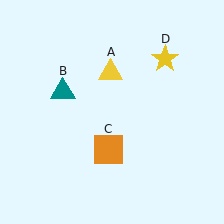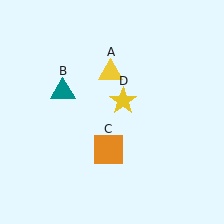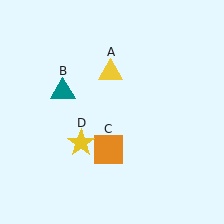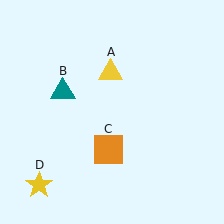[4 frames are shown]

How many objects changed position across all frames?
1 object changed position: yellow star (object D).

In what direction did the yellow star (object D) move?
The yellow star (object D) moved down and to the left.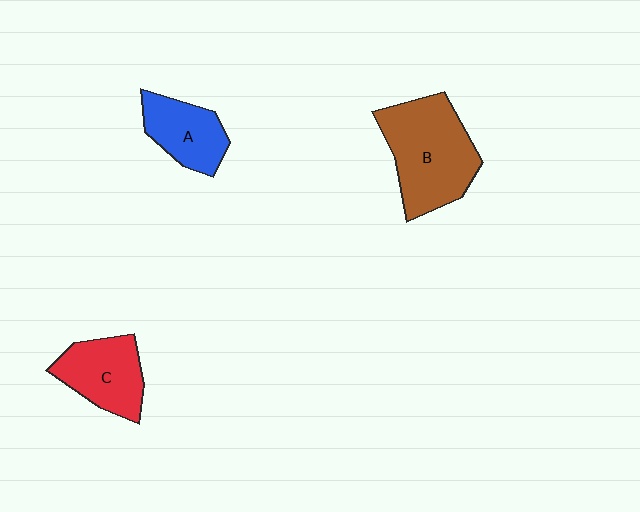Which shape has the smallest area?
Shape A (blue).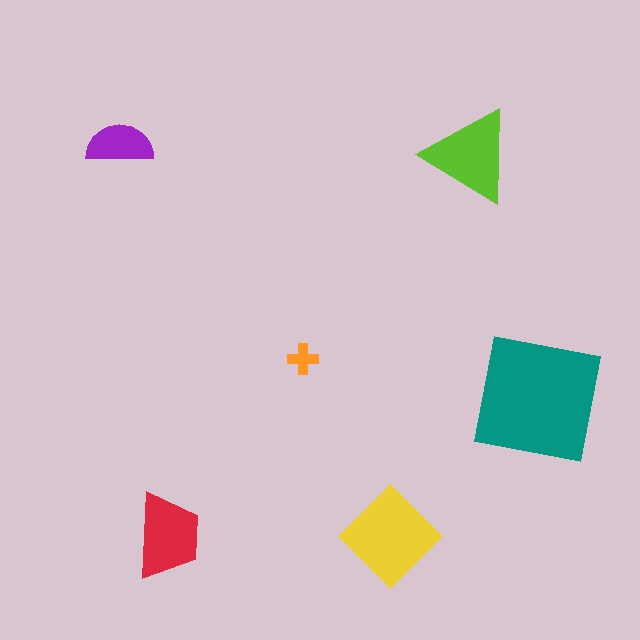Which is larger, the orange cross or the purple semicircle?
The purple semicircle.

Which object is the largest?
The teal square.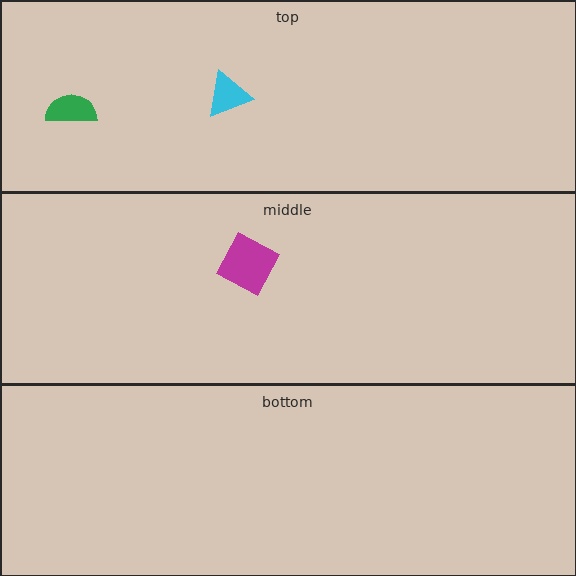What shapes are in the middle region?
The magenta square.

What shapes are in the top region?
The cyan triangle, the green semicircle.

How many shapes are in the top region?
2.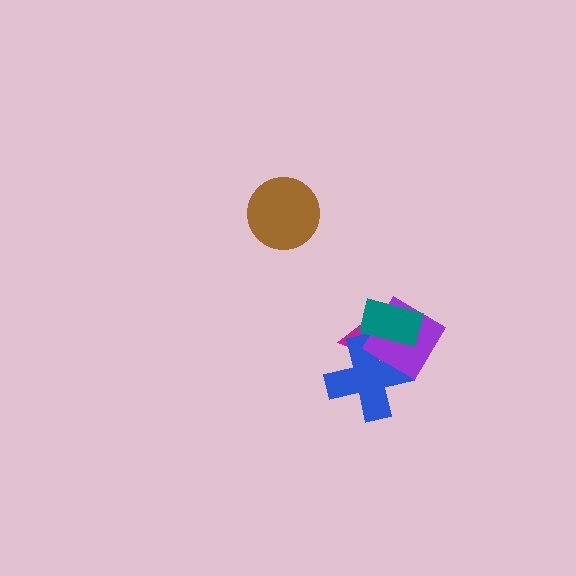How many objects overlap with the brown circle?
0 objects overlap with the brown circle.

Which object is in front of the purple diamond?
The teal rectangle is in front of the purple diamond.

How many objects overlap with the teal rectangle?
3 objects overlap with the teal rectangle.